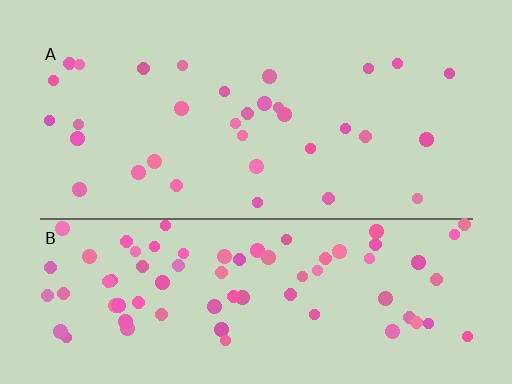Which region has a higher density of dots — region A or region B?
B (the bottom).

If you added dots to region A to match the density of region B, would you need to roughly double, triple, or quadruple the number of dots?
Approximately double.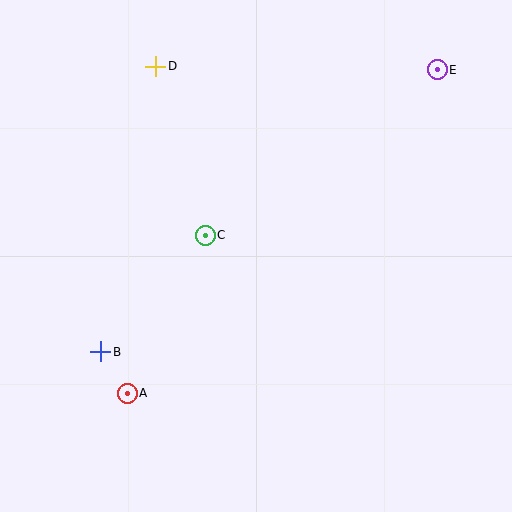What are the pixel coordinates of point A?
Point A is at (127, 393).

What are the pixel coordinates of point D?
Point D is at (156, 66).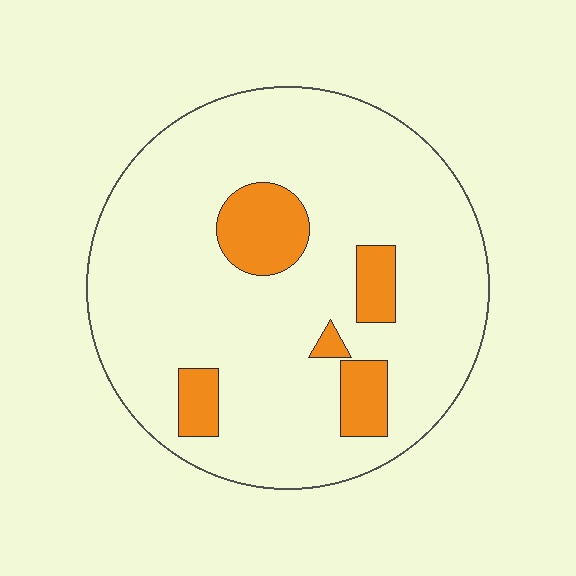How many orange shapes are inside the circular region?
5.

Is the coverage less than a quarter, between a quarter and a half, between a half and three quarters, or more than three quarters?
Less than a quarter.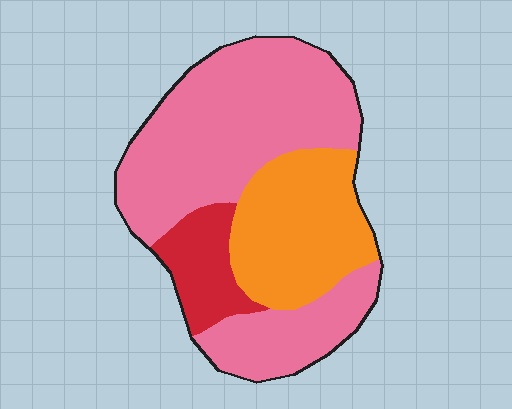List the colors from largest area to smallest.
From largest to smallest: pink, orange, red.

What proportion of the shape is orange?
Orange covers 27% of the shape.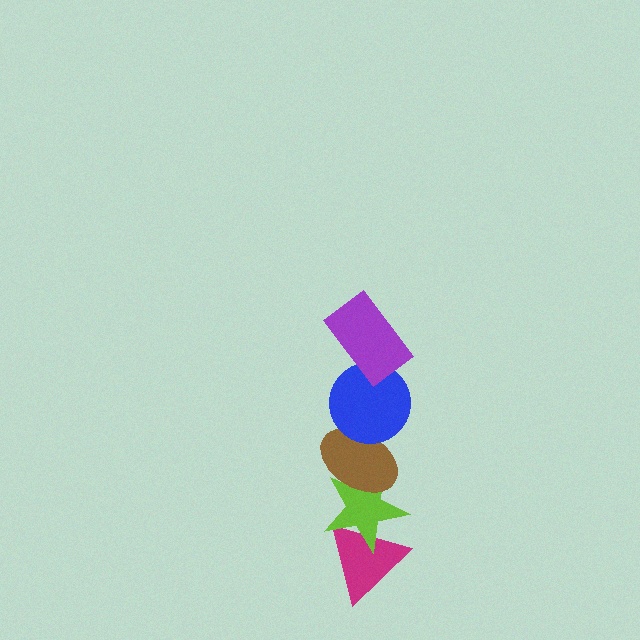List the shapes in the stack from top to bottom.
From top to bottom: the purple rectangle, the blue circle, the brown ellipse, the lime star, the magenta triangle.